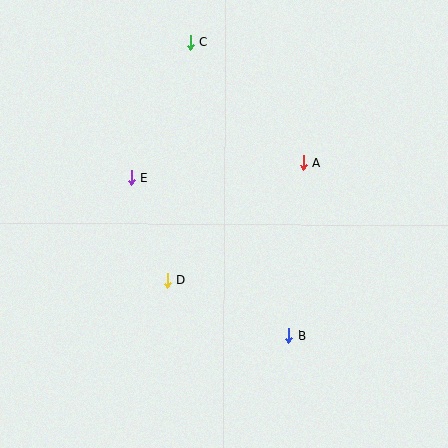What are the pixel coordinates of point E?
Point E is at (132, 178).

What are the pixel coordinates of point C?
Point C is at (190, 42).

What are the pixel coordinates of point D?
Point D is at (167, 280).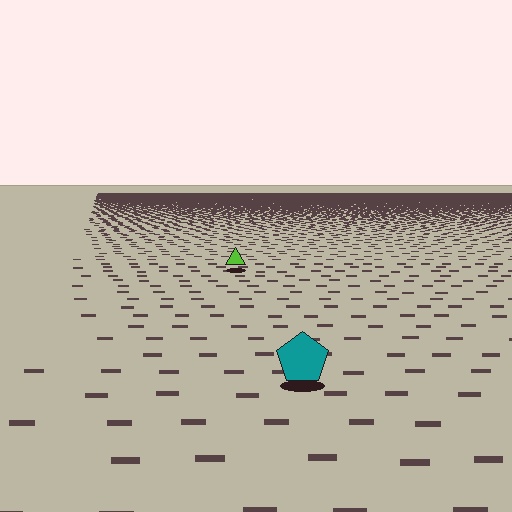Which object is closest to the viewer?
The teal pentagon is closest. The texture marks near it are larger and more spread out.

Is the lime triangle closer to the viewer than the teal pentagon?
No. The teal pentagon is closer — you can tell from the texture gradient: the ground texture is coarser near it.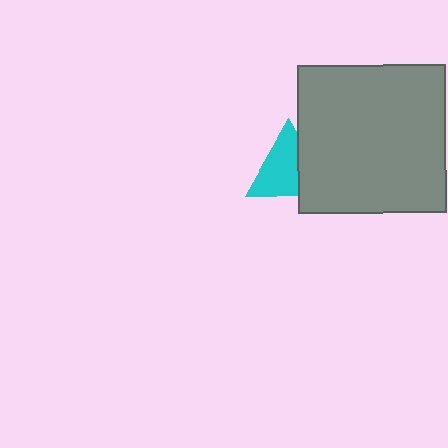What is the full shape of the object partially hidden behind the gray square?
The partially hidden object is a cyan triangle.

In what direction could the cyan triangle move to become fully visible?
The cyan triangle could move left. That would shift it out from behind the gray square entirely.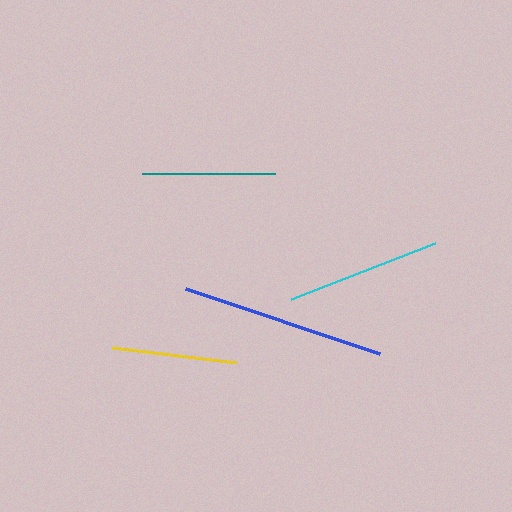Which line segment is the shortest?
The yellow line is the shortest at approximately 124 pixels.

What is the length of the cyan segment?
The cyan segment is approximately 154 pixels long.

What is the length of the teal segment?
The teal segment is approximately 132 pixels long.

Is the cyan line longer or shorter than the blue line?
The blue line is longer than the cyan line.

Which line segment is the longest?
The blue line is the longest at approximately 205 pixels.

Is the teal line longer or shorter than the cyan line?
The cyan line is longer than the teal line.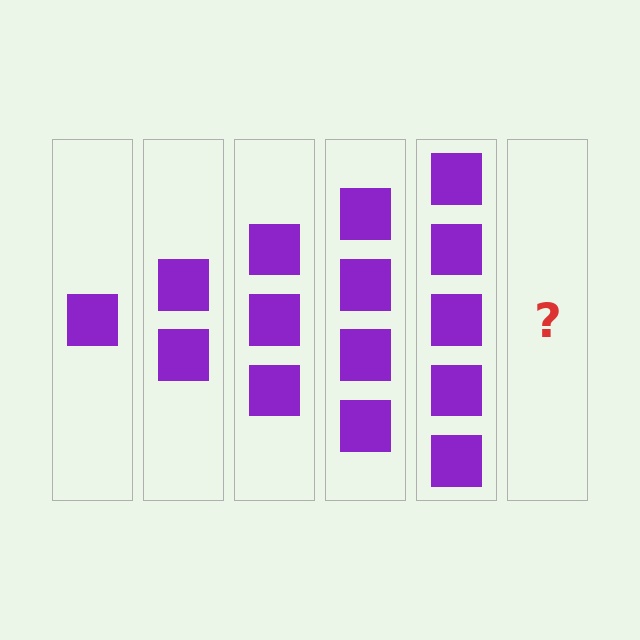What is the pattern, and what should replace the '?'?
The pattern is that each step adds one more square. The '?' should be 6 squares.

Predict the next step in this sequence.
The next step is 6 squares.